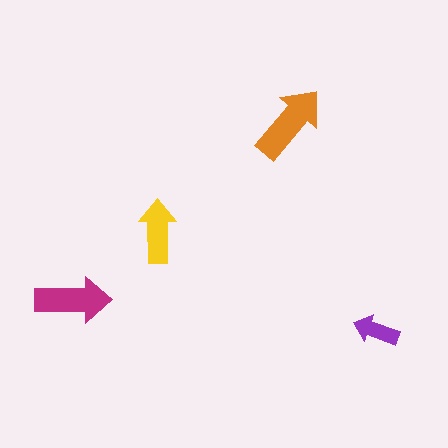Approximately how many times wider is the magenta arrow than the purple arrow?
About 1.5 times wider.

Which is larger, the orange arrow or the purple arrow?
The orange one.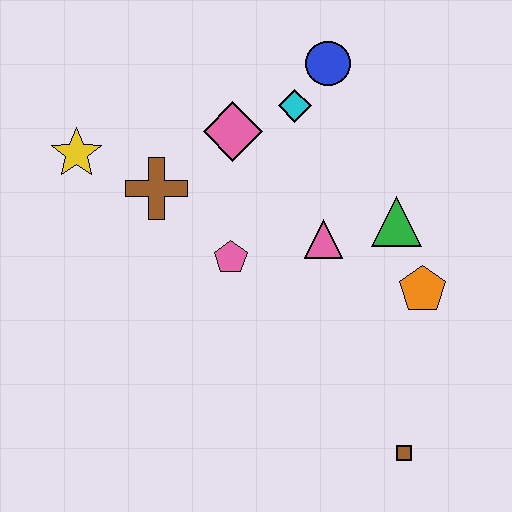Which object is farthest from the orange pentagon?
The yellow star is farthest from the orange pentagon.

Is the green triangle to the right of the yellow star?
Yes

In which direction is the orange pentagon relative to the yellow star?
The orange pentagon is to the right of the yellow star.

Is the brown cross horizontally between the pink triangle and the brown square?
No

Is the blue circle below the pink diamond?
No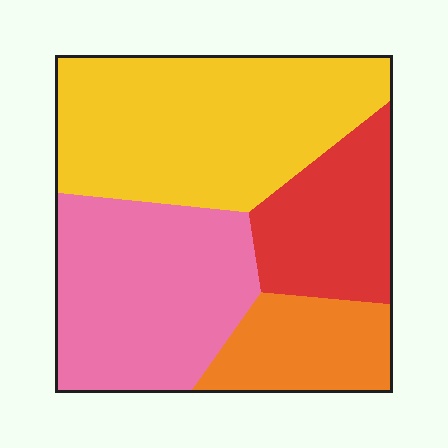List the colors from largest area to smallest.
From largest to smallest: yellow, pink, red, orange.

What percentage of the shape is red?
Red covers roughly 20% of the shape.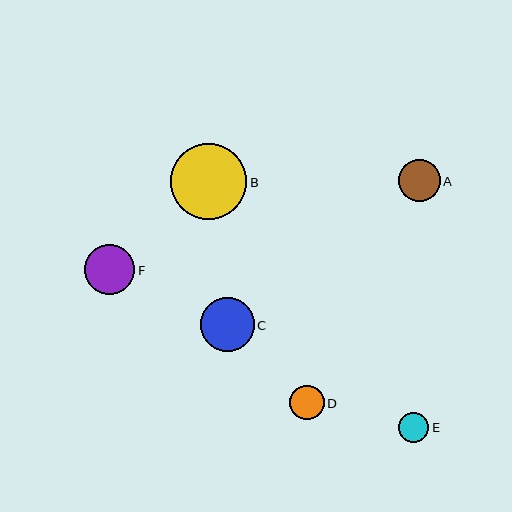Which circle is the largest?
Circle B is the largest with a size of approximately 77 pixels.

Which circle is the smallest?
Circle E is the smallest with a size of approximately 30 pixels.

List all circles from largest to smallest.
From largest to smallest: B, C, F, A, D, E.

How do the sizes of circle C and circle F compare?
Circle C and circle F are approximately the same size.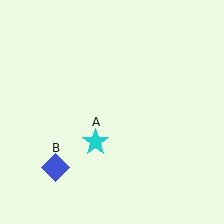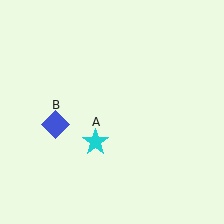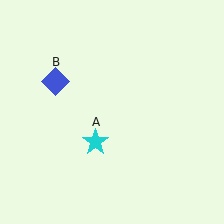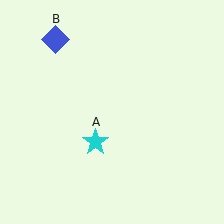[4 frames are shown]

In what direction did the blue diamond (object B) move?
The blue diamond (object B) moved up.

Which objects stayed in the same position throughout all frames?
Cyan star (object A) remained stationary.